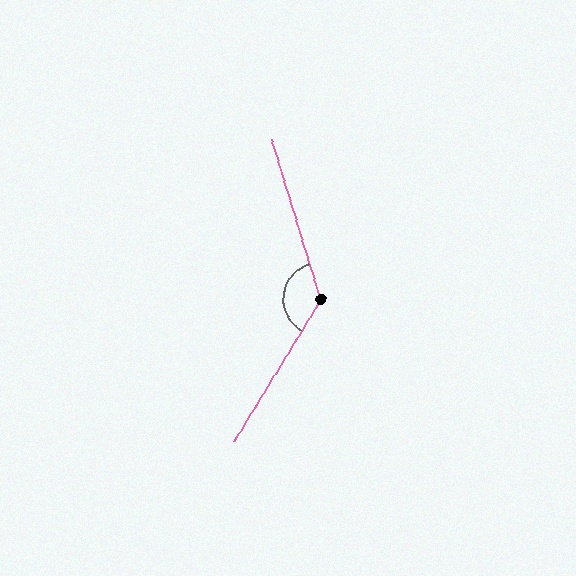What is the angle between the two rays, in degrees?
Approximately 132 degrees.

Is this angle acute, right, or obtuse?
It is obtuse.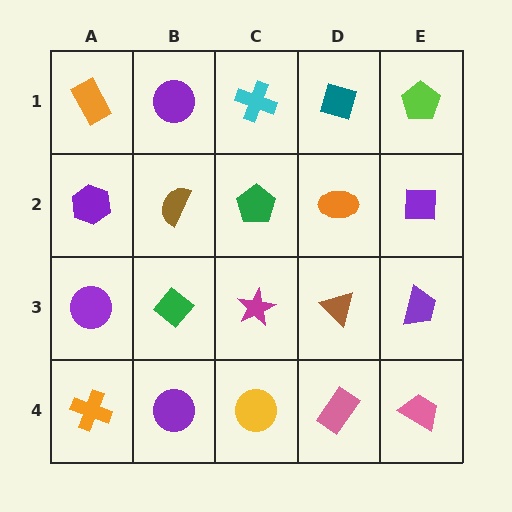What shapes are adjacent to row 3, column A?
A purple hexagon (row 2, column A), an orange cross (row 4, column A), a green diamond (row 3, column B).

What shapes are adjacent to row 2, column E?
A lime pentagon (row 1, column E), a purple trapezoid (row 3, column E), an orange ellipse (row 2, column D).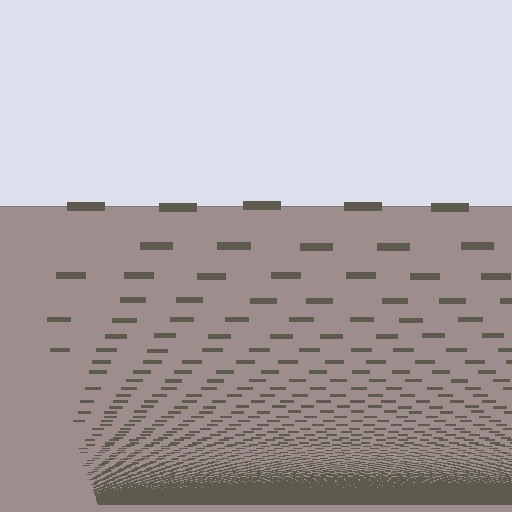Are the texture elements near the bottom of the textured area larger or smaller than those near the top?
Smaller. The gradient is inverted — elements near the bottom are smaller and denser.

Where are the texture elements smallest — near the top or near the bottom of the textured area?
Near the bottom.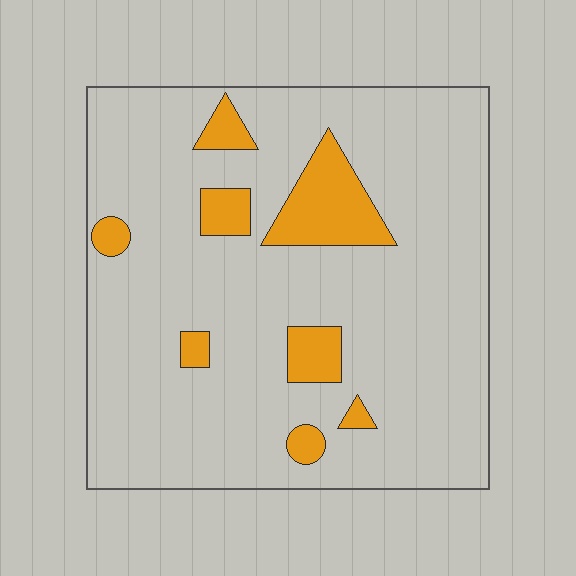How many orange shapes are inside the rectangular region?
8.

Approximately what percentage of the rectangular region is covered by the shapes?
Approximately 10%.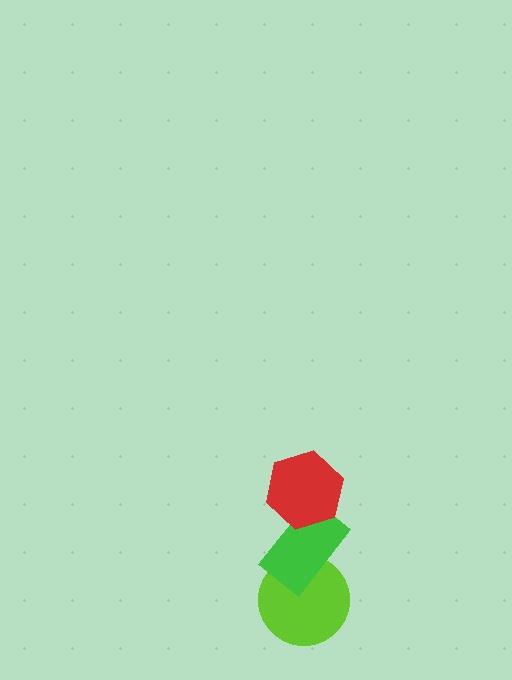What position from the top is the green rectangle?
The green rectangle is 2nd from the top.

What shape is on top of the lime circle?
The green rectangle is on top of the lime circle.